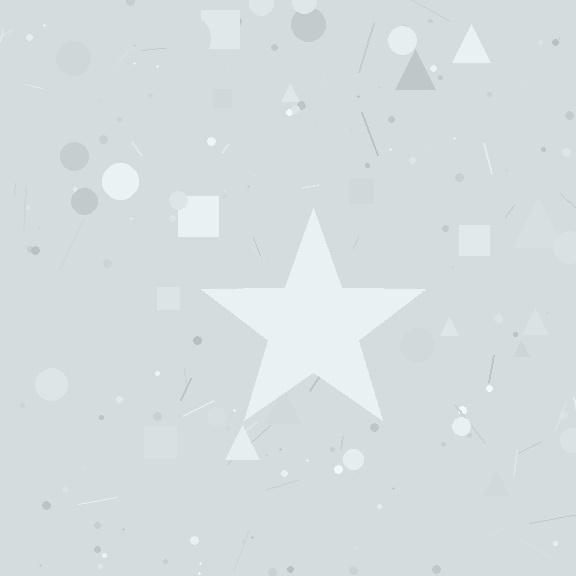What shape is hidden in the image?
A star is hidden in the image.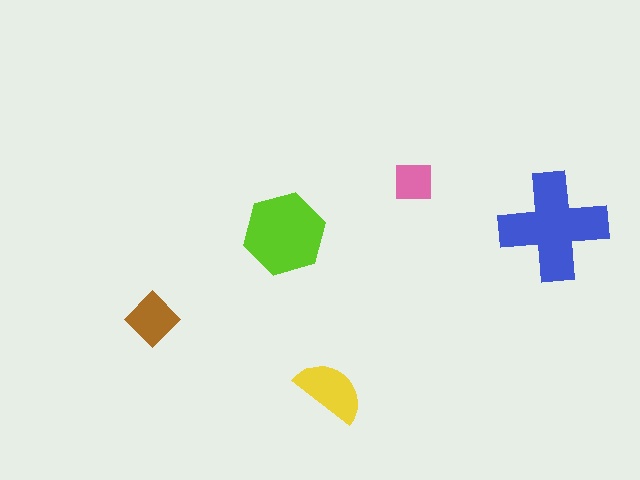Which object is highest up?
The pink square is topmost.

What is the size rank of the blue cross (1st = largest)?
1st.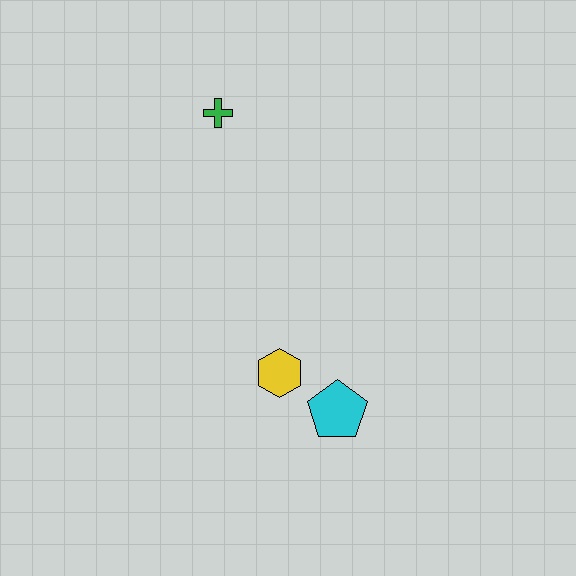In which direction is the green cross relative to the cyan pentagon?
The green cross is above the cyan pentagon.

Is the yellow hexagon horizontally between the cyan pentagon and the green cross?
Yes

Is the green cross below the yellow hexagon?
No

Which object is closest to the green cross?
The yellow hexagon is closest to the green cross.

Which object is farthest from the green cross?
The cyan pentagon is farthest from the green cross.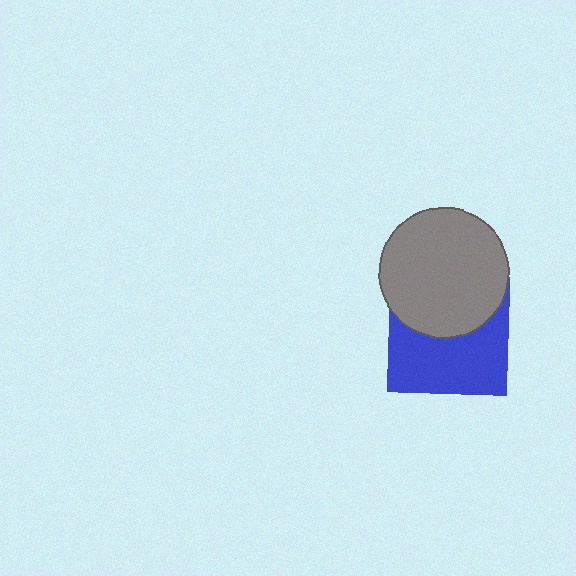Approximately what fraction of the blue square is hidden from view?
Roughly 44% of the blue square is hidden behind the gray circle.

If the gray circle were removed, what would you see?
You would see the complete blue square.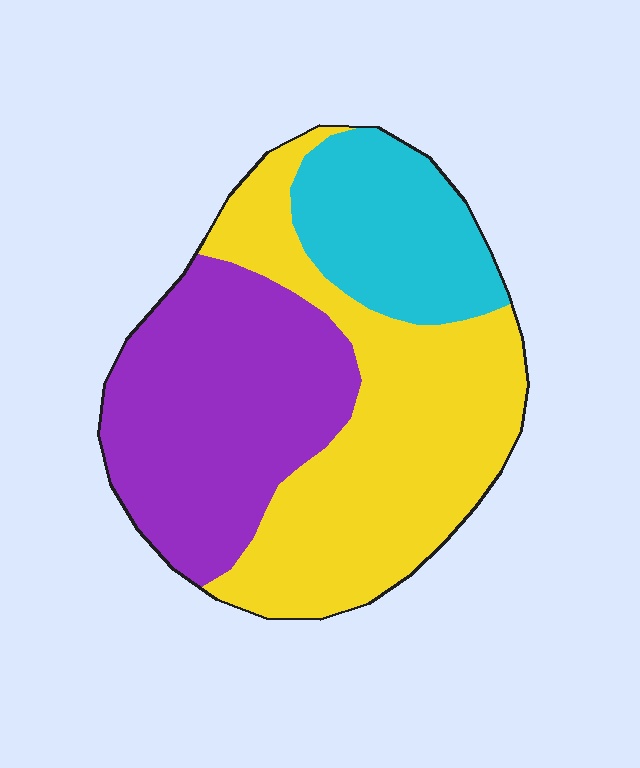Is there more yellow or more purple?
Yellow.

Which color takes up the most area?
Yellow, at roughly 45%.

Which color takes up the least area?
Cyan, at roughly 20%.